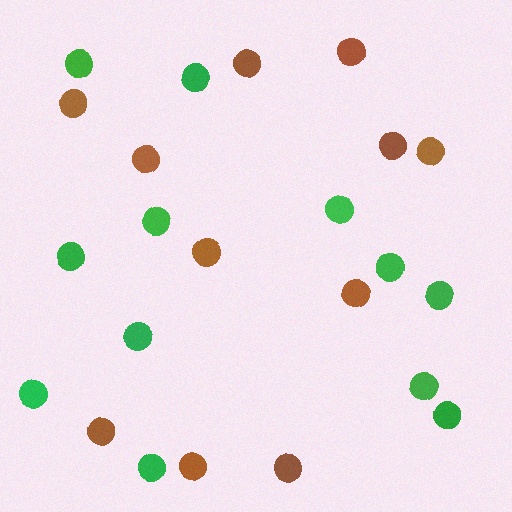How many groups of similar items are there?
There are 2 groups: one group of brown circles (11) and one group of green circles (12).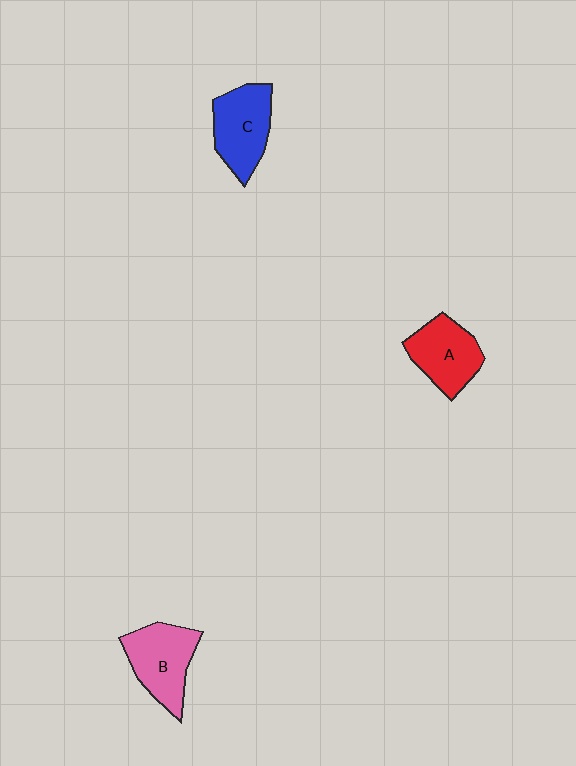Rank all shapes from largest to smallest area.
From largest to smallest: B (pink), C (blue), A (red).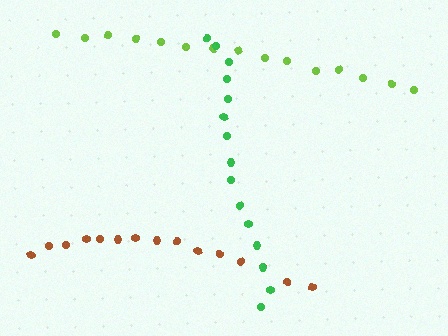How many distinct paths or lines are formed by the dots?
There are 3 distinct paths.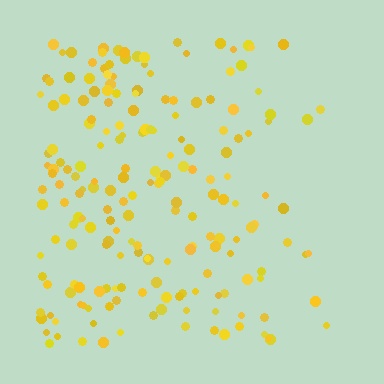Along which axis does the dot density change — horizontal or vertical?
Horizontal.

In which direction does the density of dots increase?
From right to left, with the left side densest.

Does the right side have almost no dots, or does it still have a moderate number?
Still a moderate number, just noticeably fewer than the left.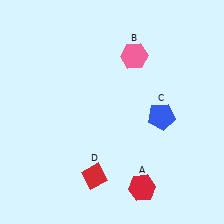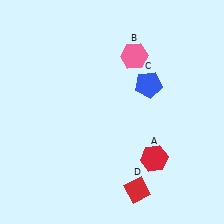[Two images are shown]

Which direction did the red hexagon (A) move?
The red hexagon (A) moved up.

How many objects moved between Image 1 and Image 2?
3 objects moved between the two images.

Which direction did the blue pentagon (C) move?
The blue pentagon (C) moved up.